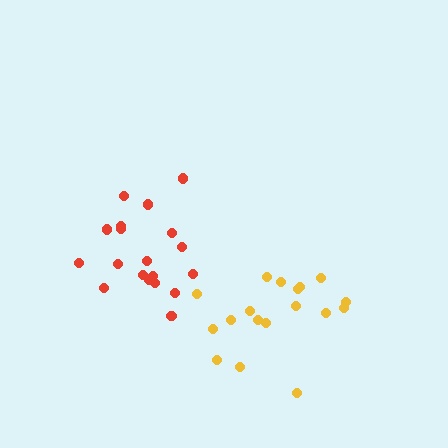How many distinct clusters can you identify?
There are 2 distinct clusters.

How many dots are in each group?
Group 1: 19 dots, Group 2: 18 dots (37 total).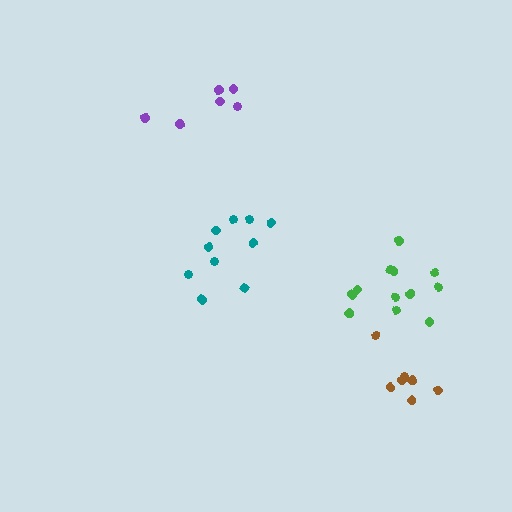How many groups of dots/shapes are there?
There are 4 groups.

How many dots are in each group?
Group 1: 10 dots, Group 2: 7 dots, Group 3: 6 dots, Group 4: 12 dots (35 total).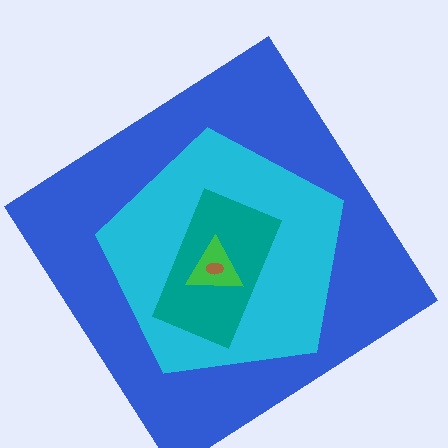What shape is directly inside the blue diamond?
The cyan pentagon.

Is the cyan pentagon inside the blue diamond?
Yes.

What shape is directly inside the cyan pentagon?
The teal rectangle.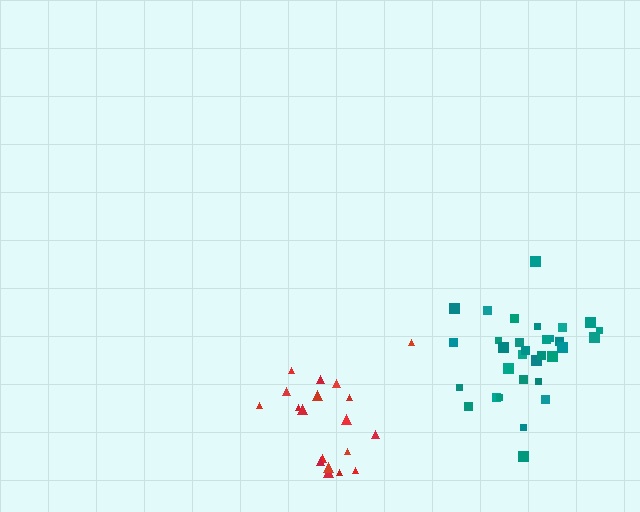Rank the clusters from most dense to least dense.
teal, red.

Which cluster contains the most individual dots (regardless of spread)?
Teal (33).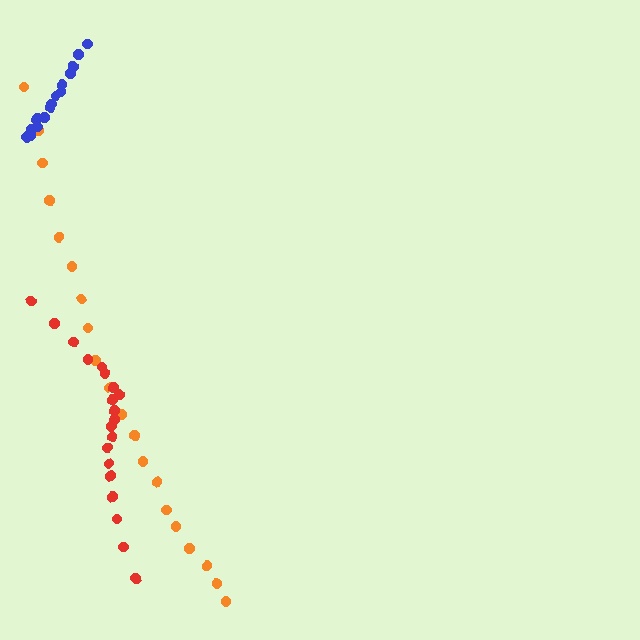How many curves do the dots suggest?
There are 3 distinct paths.